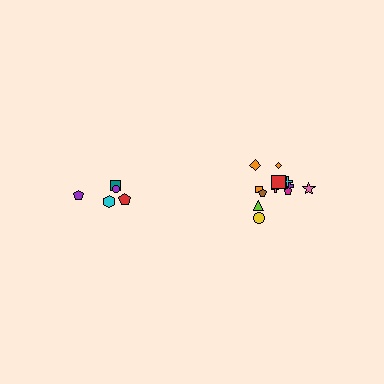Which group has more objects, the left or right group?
The right group.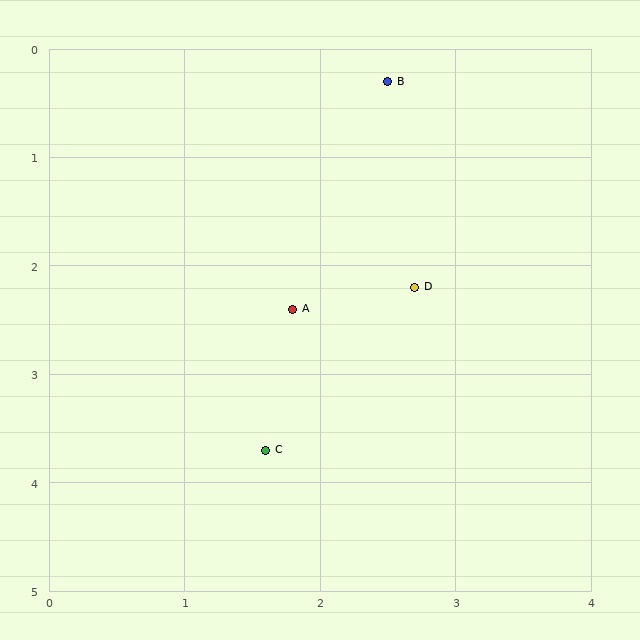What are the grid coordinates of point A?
Point A is at approximately (1.8, 2.4).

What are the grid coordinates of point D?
Point D is at approximately (2.7, 2.2).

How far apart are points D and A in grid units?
Points D and A are about 0.9 grid units apart.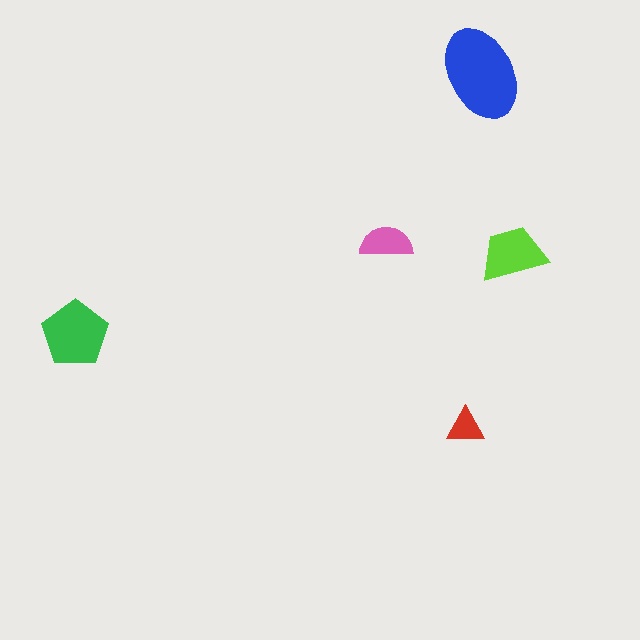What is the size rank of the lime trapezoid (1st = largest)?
3rd.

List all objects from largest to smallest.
The blue ellipse, the green pentagon, the lime trapezoid, the pink semicircle, the red triangle.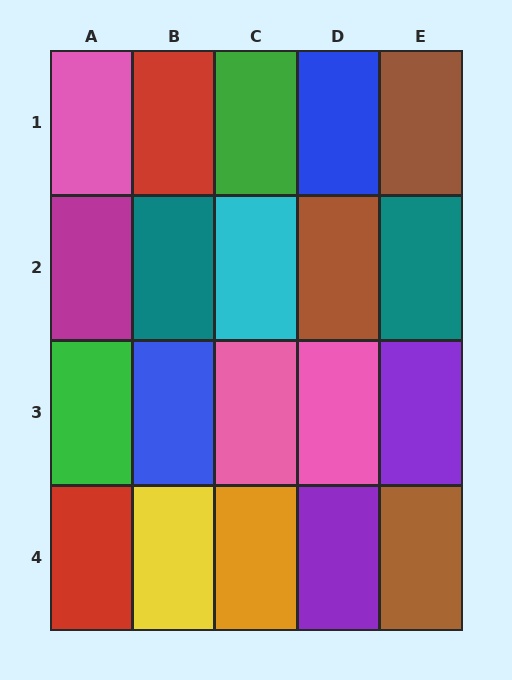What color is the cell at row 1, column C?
Green.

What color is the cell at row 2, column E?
Teal.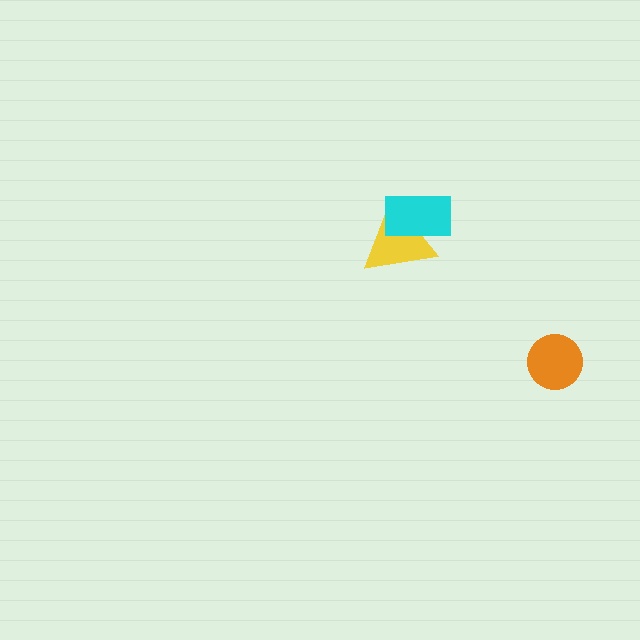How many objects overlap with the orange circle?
0 objects overlap with the orange circle.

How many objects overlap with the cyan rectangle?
1 object overlaps with the cyan rectangle.